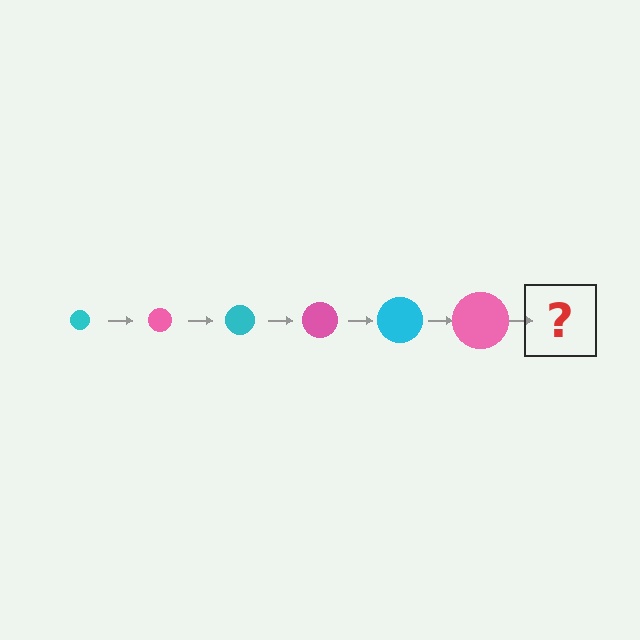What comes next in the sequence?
The next element should be a cyan circle, larger than the previous one.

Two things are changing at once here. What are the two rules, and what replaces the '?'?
The two rules are that the circle grows larger each step and the color cycles through cyan and pink. The '?' should be a cyan circle, larger than the previous one.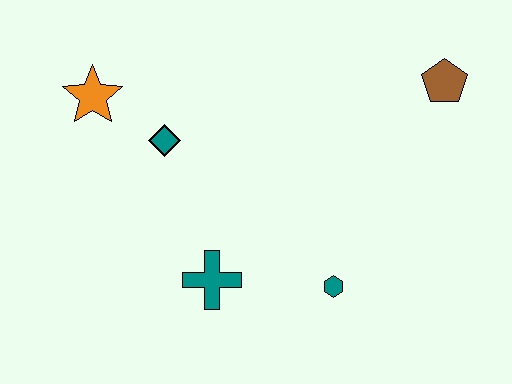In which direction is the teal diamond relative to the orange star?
The teal diamond is to the right of the orange star.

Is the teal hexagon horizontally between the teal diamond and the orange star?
No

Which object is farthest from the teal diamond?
The brown pentagon is farthest from the teal diamond.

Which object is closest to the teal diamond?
The orange star is closest to the teal diamond.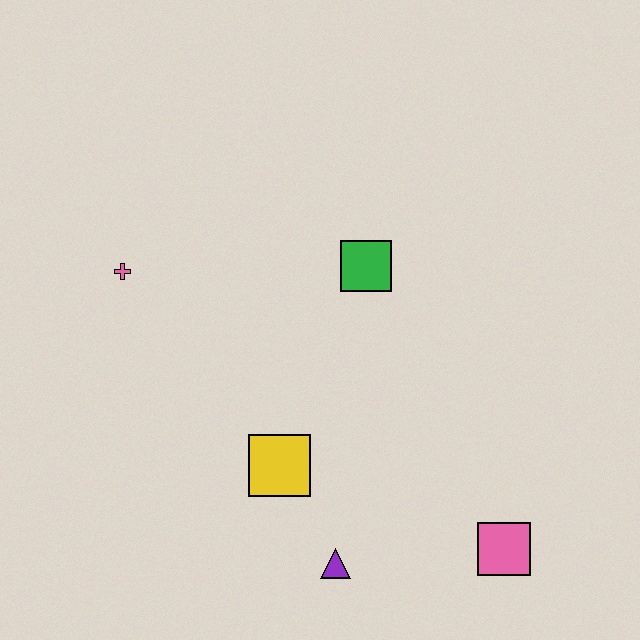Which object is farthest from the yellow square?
The pink cross is farthest from the yellow square.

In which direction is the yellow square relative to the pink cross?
The yellow square is below the pink cross.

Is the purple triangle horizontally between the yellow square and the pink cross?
No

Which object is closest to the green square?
The yellow square is closest to the green square.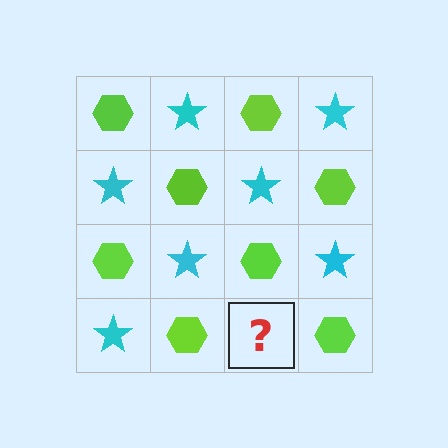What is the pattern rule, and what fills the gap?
The rule is that it alternates lime hexagon and cyan star in a checkerboard pattern. The gap should be filled with a cyan star.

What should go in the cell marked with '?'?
The missing cell should contain a cyan star.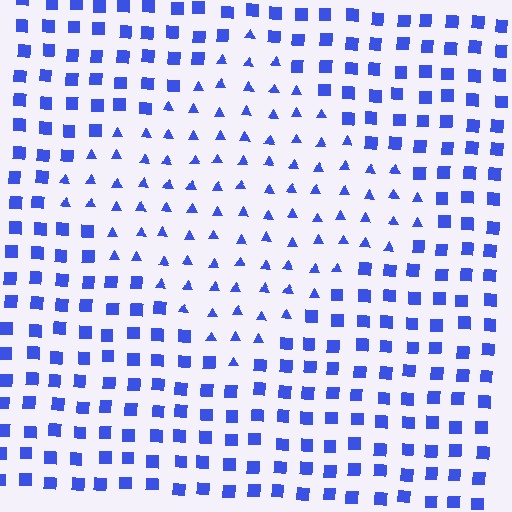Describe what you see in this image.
The image is filled with small blue elements arranged in a uniform grid. A diamond-shaped region contains triangles, while the surrounding area contains squares. The boundary is defined purely by the change in element shape.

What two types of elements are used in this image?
The image uses triangles inside the diamond region and squares outside it.